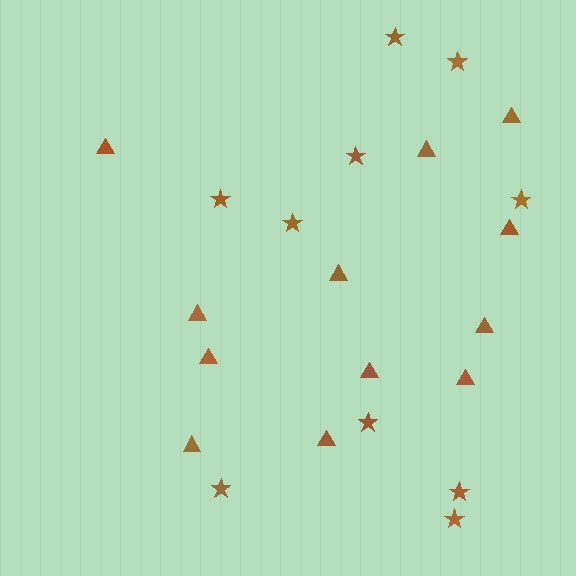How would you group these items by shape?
There are 2 groups: one group of stars (10) and one group of triangles (12).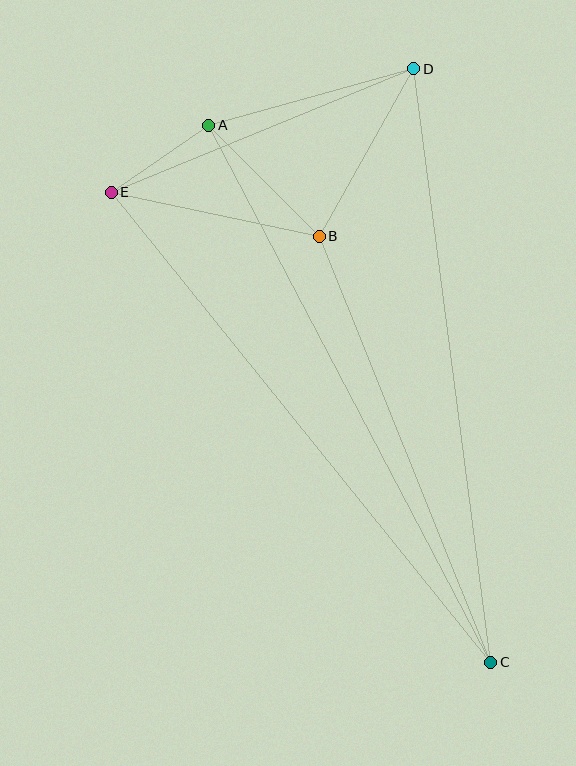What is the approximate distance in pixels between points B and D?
The distance between B and D is approximately 192 pixels.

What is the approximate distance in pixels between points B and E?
The distance between B and E is approximately 212 pixels.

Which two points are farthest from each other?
Points A and C are farthest from each other.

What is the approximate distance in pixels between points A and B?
The distance between A and B is approximately 157 pixels.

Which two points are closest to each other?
Points A and E are closest to each other.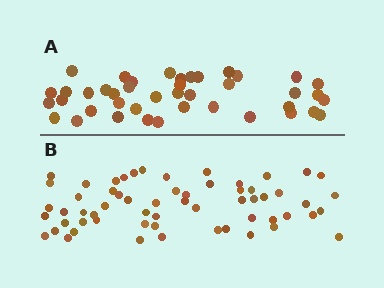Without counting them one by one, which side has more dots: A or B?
Region B (the bottom region) has more dots.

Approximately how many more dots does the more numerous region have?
Region B has approximately 20 more dots than region A.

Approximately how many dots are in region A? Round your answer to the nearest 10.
About 40 dots. (The exact count is 42, which rounds to 40.)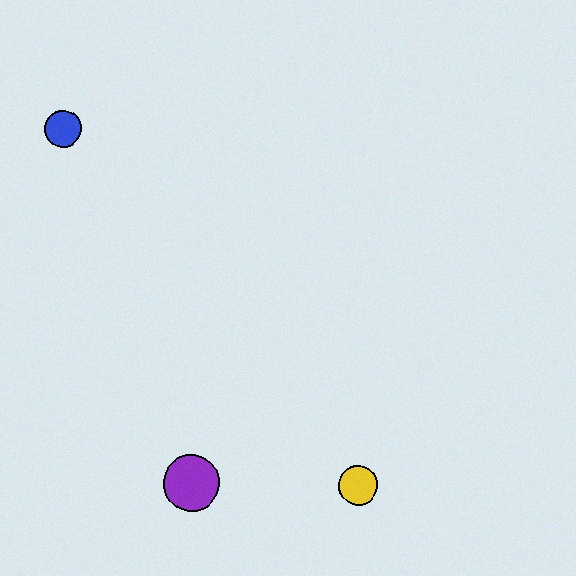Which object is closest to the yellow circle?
The purple circle is closest to the yellow circle.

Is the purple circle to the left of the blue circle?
No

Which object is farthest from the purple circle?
The blue circle is farthest from the purple circle.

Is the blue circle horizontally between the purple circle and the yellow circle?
No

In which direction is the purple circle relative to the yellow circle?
The purple circle is to the left of the yellow circle.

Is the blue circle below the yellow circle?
No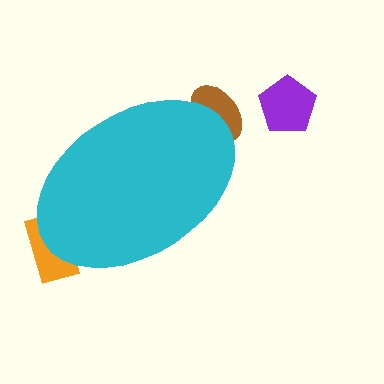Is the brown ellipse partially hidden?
Yes, the brown ellipse is partially hidden behind the cyan ellipse.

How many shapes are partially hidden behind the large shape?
2 shapes are partially hidden.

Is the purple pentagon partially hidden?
No, the purple pentagon is fully visible.